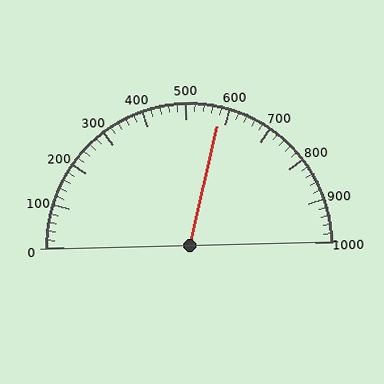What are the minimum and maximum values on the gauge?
The gauge ranges from 0 to 1000.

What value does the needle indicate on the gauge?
The needle indicates approximately 580.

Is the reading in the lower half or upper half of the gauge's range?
The reading is in the upper half of the range (0 to 1000).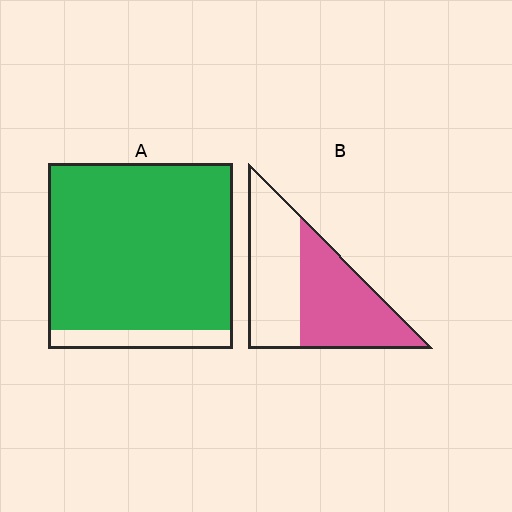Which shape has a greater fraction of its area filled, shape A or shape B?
Shape A.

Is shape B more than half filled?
Roughly half.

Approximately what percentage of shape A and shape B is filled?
A is approximately 90% and B is approximately 50%.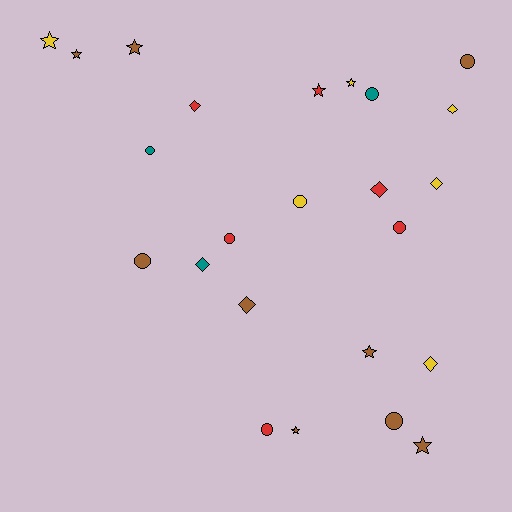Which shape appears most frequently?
Circle, with 9 objects.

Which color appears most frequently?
Brown, with 9 objects.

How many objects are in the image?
There are 24 objects.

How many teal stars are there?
There are no teal stars.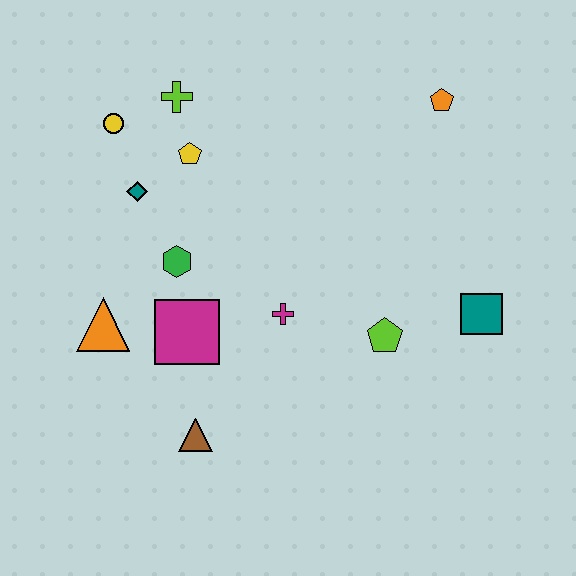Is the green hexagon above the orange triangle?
Yes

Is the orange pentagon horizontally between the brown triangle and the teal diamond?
No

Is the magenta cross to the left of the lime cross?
No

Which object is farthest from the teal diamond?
The teal square is farthest from the teal diamond.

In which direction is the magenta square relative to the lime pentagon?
The magenta square is to the left of the lime pentagon.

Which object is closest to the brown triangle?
The magenta square is closest to the brown triangle.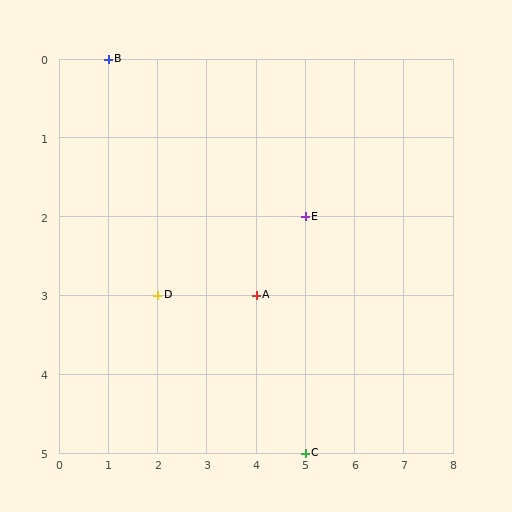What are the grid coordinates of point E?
Point E is at grid coordinates (5, 2).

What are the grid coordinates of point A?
Point A is at grid coordinates (4, 3).